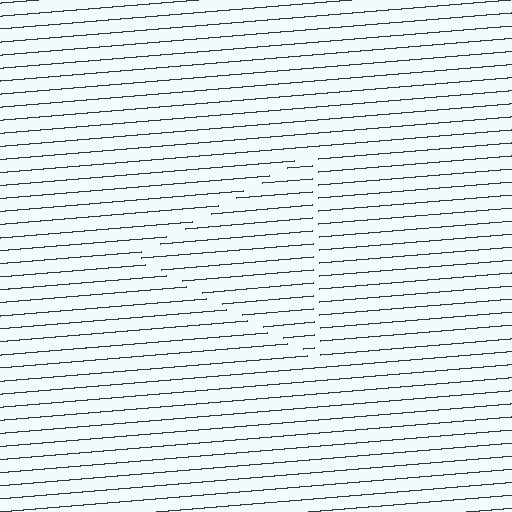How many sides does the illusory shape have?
3 sides — the line-ends trace a triangle.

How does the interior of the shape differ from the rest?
The interior of the shape contains the same grating, shifted by half a period — the contour is defined by the phase discontinuity where line-ends from the inner and outer gratings abut.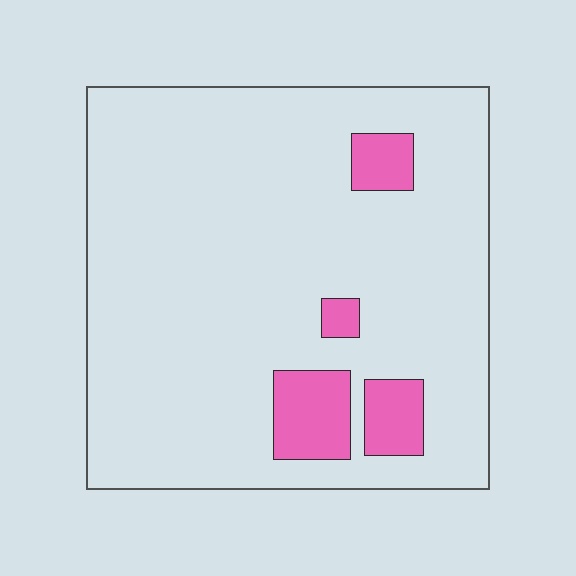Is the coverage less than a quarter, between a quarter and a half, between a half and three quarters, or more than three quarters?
Less than a quarter.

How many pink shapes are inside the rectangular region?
4.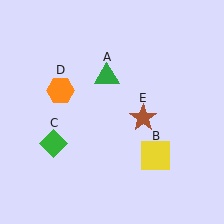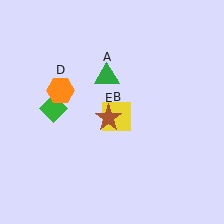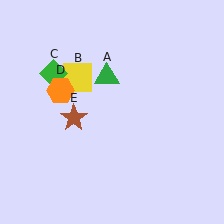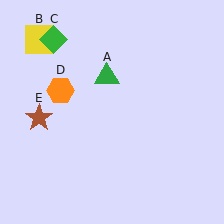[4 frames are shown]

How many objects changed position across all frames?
3 objects changed position: yellow square (object B), green diamond (object C), brown star (object E).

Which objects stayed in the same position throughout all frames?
Green triangle (object A) and orange hexagon (object D) remained stationary.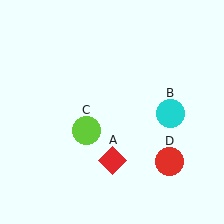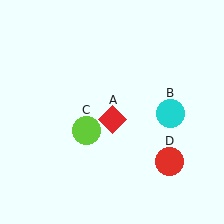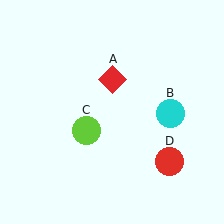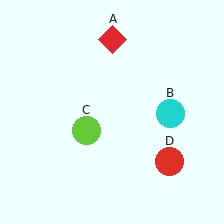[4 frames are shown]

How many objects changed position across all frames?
1 object changed position: red diamond (object A).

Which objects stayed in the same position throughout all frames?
Cyan circle (object B) and lime circle (object C) and red circle (object D) remained stationary.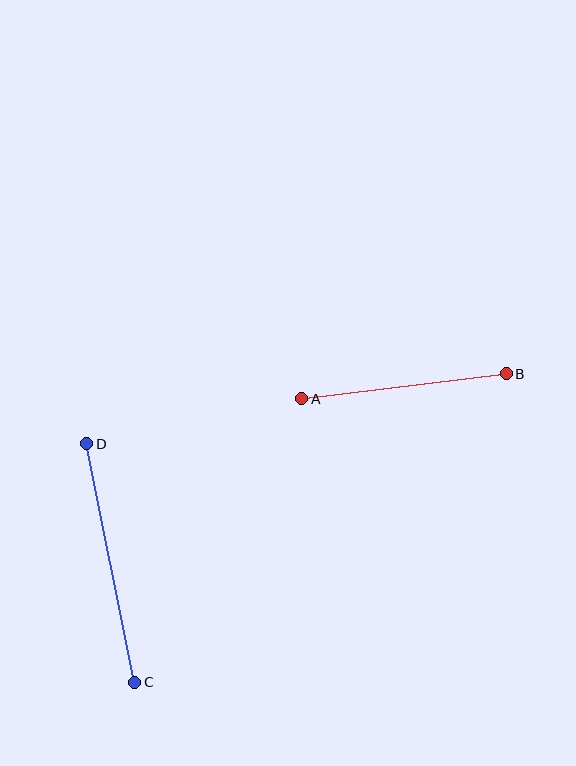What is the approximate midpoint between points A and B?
The midpoint is at approximately (404, 386) pixels.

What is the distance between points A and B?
The distance is approximately 206 pixels.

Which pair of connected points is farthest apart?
Points C and D are farthest apart.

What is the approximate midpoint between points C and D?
The midpoint is at approximately (111, 563) pixels.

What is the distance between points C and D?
The distance is approximately 243 pixels.